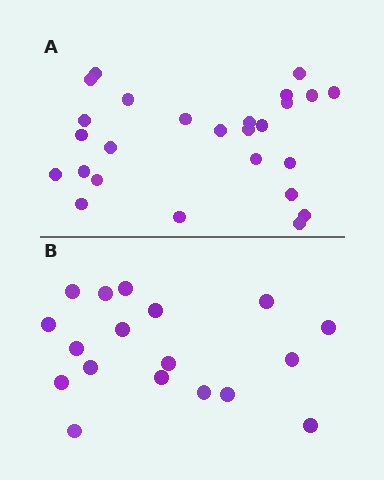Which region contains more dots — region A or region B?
Region A (the top region) has more dots.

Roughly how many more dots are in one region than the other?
Region A has roughly 8 or so more dots than region B.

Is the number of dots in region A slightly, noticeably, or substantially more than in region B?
Region A has noticeably more, but not dramatically so. The ratio is roughly 1.4 to 1.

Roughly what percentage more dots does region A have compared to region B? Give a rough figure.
About 45% more.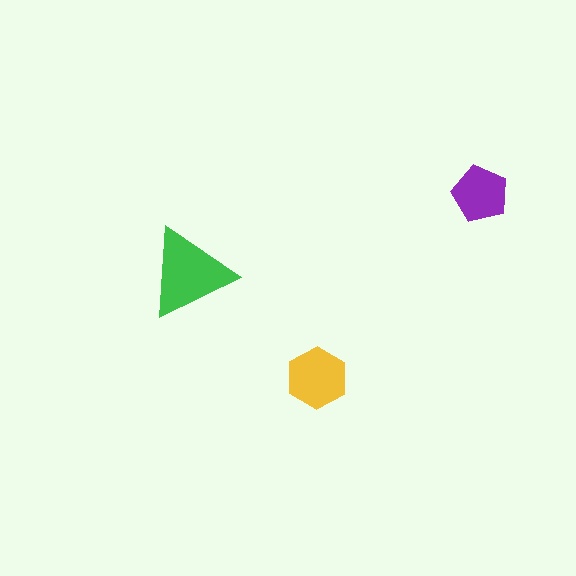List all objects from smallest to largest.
The purple pentagon, the yellow hexagon, the green triangle.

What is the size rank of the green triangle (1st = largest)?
1st.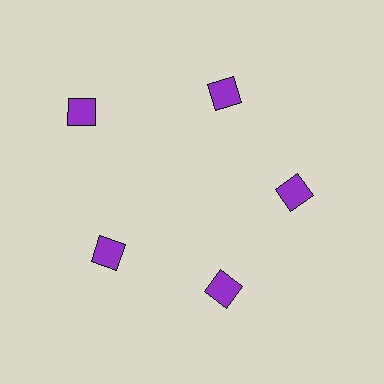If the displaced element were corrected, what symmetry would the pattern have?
It would have 5-fold rotational symmetry — the pattern would map onto itself every 72 degrees.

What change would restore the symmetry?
The symmetry would be restored by moving it inward, back onto the ring so that all 5 diamonds sit at equal angles and equal distance from the center.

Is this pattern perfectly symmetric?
No. The 5 purple diamonds are arranged in a ring, but one element near the 10 o'clock position is pushed outward from the center, breaking the 5-fold rotational symmetry.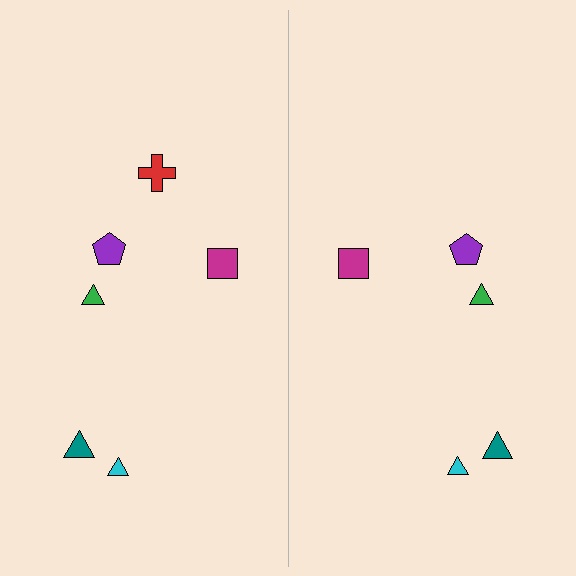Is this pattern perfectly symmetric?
No, the pattern is not perfectly symmetric. A red cross is missing from the right side.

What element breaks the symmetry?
A red cross is missing from the right side.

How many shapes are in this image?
There are 11 shapes in this image.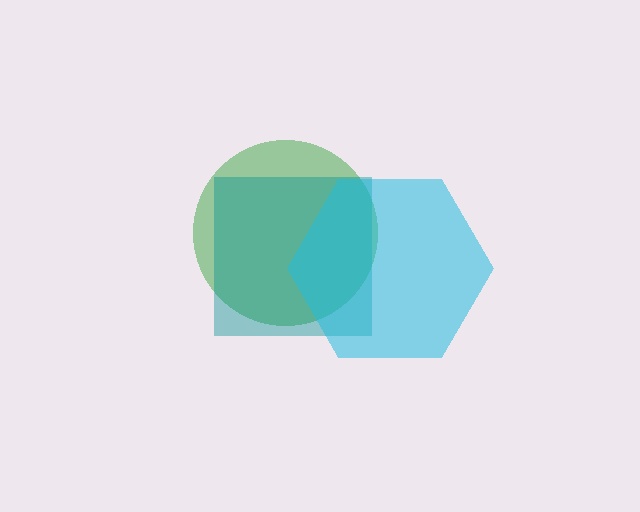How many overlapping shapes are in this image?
There are 3 overlapping shapes in the image.